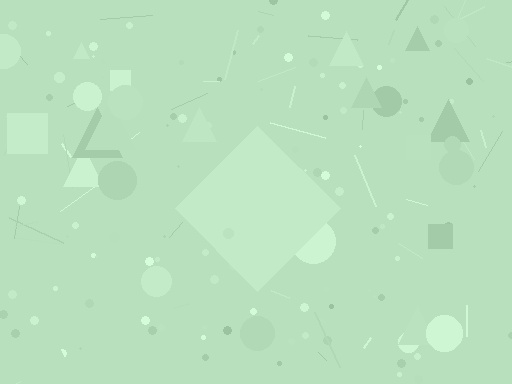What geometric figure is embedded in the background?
A diamond is embedded in the background.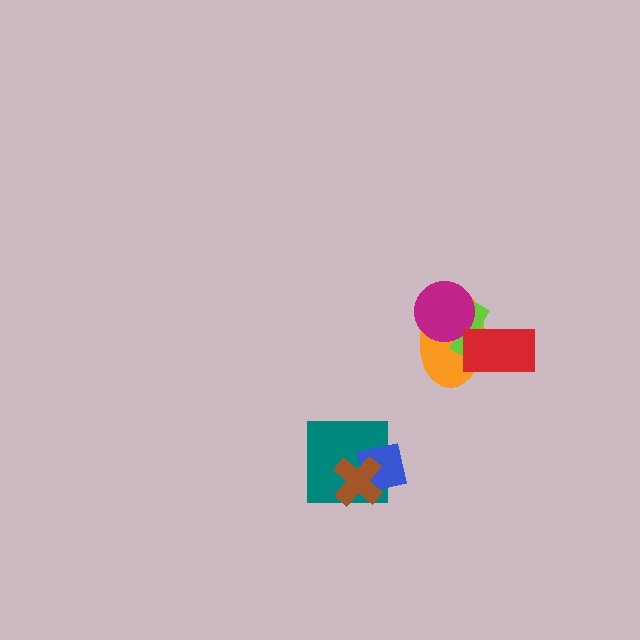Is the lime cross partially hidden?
Yes, it is partially covered by another shape.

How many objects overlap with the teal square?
2 objects overlap with the teal square.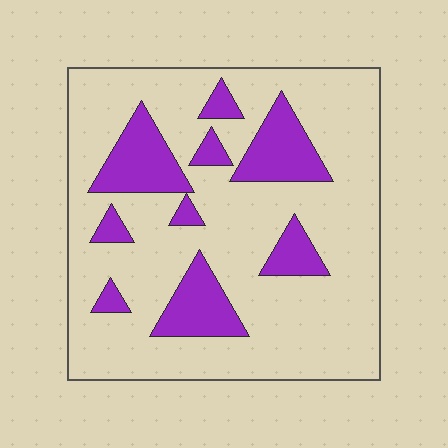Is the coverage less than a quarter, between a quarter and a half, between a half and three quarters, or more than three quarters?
Less than a quarter.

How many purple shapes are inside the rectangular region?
9.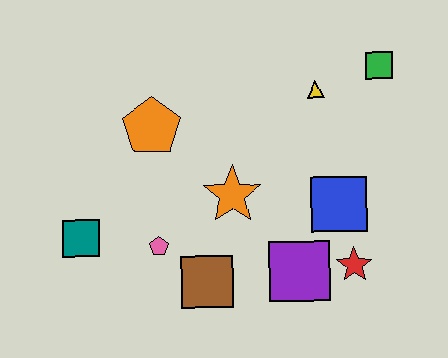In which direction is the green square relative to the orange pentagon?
The green square is to the right of the orange pentagon.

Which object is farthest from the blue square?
The teal square is farthest from the blue square.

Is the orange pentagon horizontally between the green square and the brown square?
No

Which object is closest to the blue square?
The red star is closest to the blue square.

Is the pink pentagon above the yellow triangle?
No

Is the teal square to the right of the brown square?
No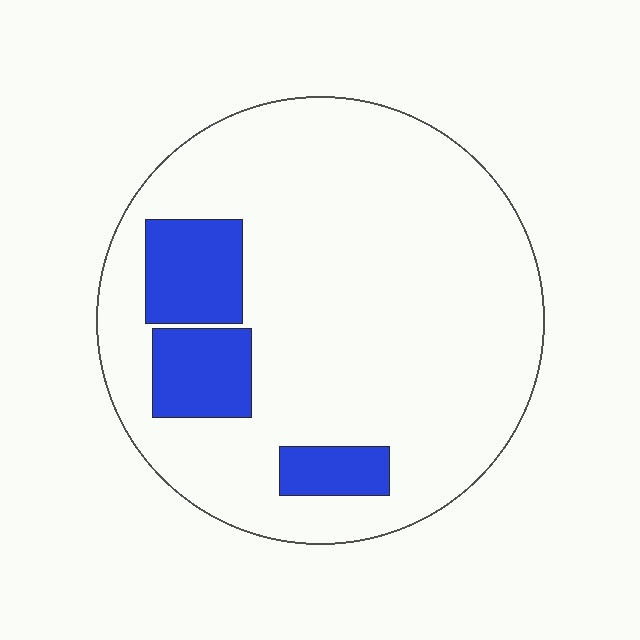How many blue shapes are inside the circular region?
3.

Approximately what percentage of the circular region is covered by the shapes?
Approximately 15%.